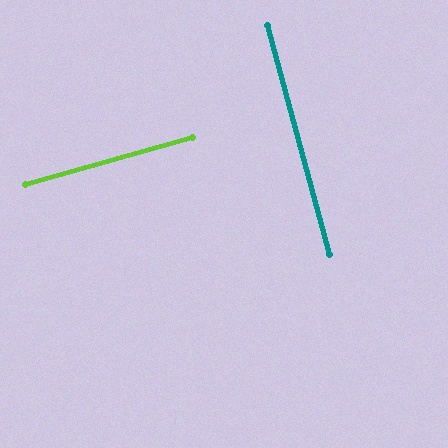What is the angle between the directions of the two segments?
Approximately 90 degrees.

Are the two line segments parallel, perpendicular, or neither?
Perpendicular — they meet at approximately 90°.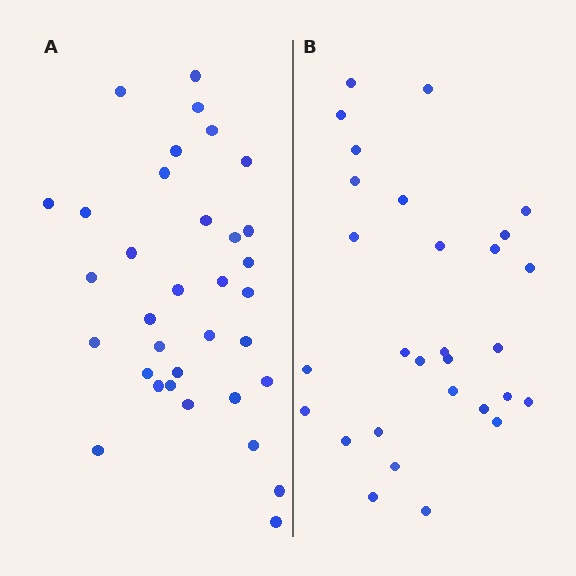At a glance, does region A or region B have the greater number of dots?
Region A (the left region) has more dots.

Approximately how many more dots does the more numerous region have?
Region A has about 5 more dots than region B.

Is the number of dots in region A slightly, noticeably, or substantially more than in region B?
Region A has only slightly more — the two regions are fairly close. The ratio is roughly 1.2 to 1.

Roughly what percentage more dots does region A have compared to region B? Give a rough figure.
About 15% more.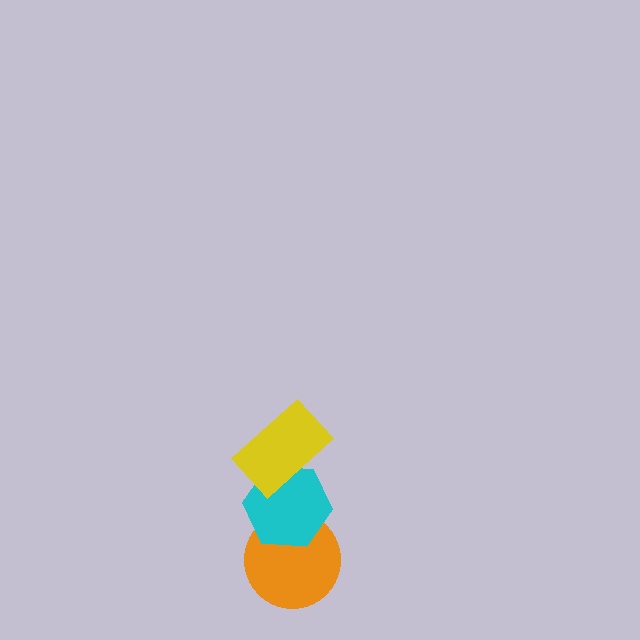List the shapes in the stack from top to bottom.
From top to bottom: the yellow rectangle, the cyan hexagon, the orange circle.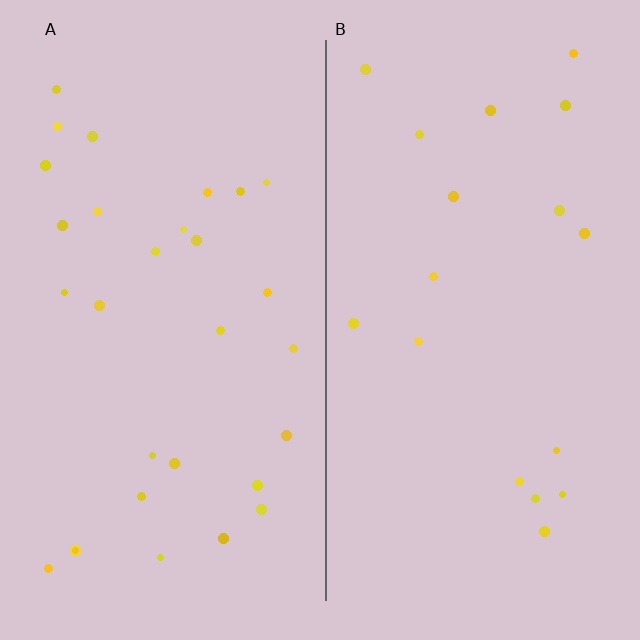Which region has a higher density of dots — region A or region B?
A (the left).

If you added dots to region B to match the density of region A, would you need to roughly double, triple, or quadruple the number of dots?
Approximately double.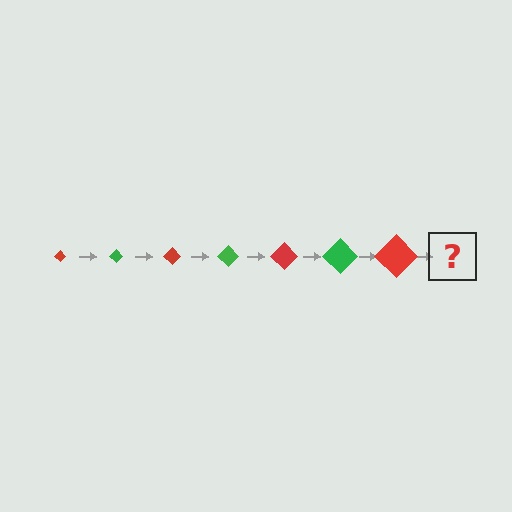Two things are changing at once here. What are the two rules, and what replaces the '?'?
The two rules are that the diamond grows larger each step and the color cycles through red and green. The '?' should be a green diamond, larger than the previous one.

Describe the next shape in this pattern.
It should be a green diamond, larger than the previous one.